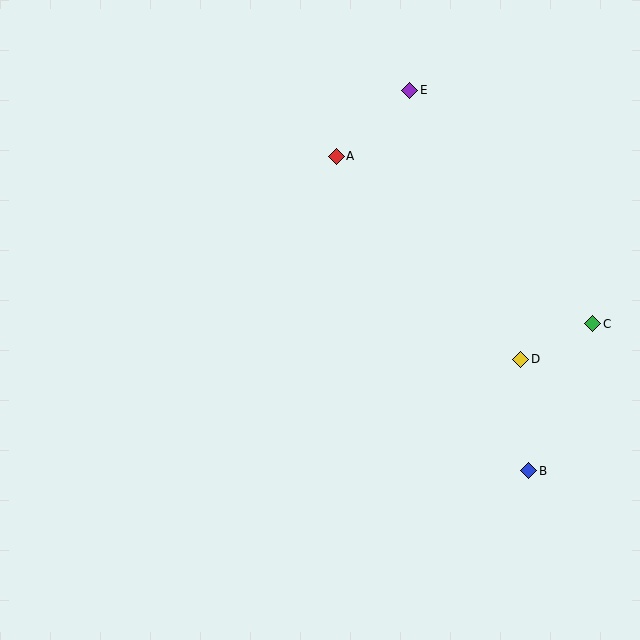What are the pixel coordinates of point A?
Point A is at (336, 156).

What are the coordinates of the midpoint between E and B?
The midpoint between E and B is at (469, 281).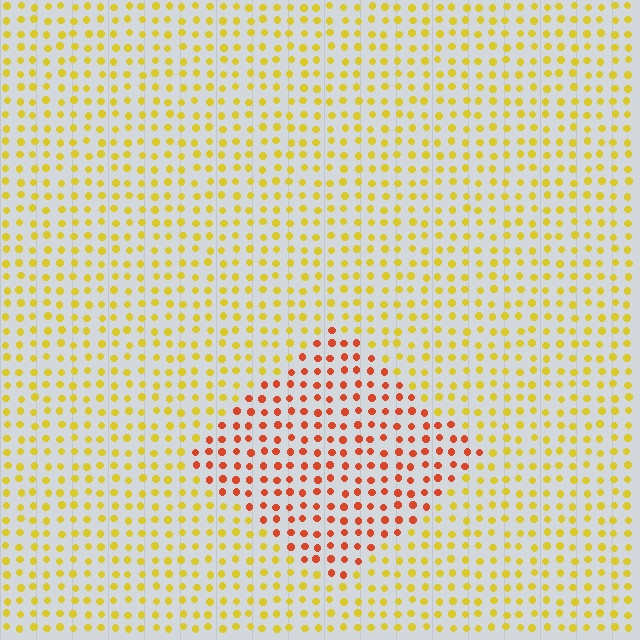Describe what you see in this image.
The image is filled with small yellow elements in a uniform arrangement. A diamond-shaped region is visible where the elements are tinted to a slightly different hue, forming a subtle color boundary.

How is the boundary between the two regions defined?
The boundary is defined purely by a slight shift in hue (about 45 degrees). Spacing, size, and orientation are identical on both sides.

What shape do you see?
I see a diamond.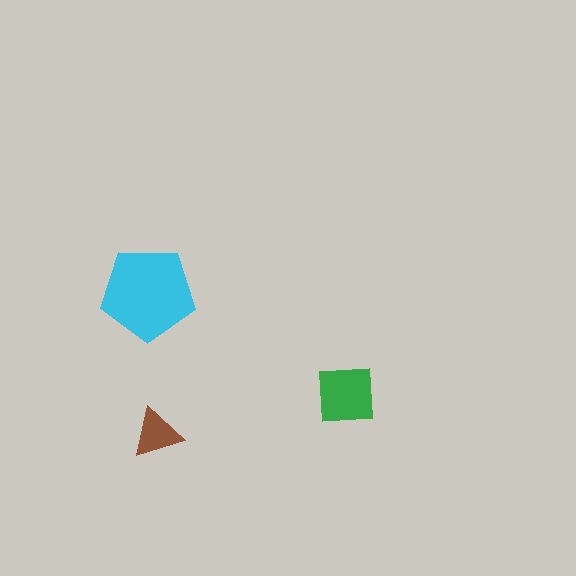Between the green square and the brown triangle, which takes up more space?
The green square.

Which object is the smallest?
The brown triangle.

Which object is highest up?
The cyan pentagon is topmost.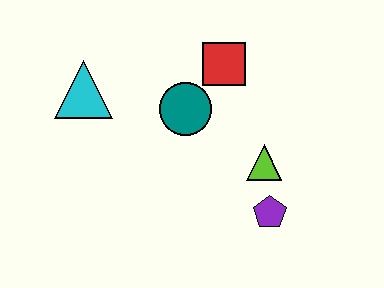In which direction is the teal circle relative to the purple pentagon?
The teal circle is above the purple pentagon.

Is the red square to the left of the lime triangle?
Yes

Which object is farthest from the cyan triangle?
The purple pentagon is farthest from the cyan triangle.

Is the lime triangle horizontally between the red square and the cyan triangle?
No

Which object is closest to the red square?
The teal circle is closest to the red square.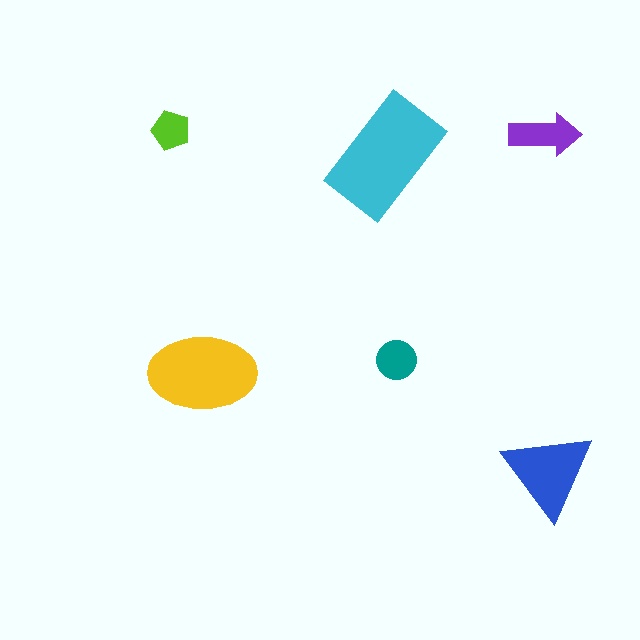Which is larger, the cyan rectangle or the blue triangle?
The cyan rectangle.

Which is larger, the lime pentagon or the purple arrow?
The purple arrow.